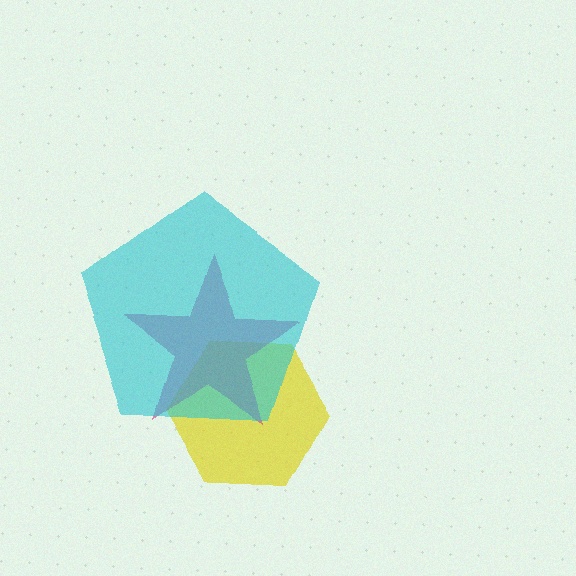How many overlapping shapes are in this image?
There are 3 overlapping shapes in the image.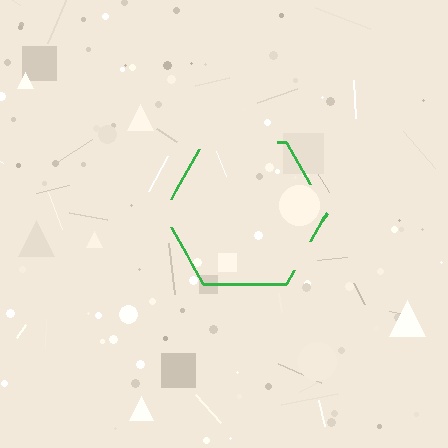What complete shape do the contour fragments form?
The contour fragments form a hexagon.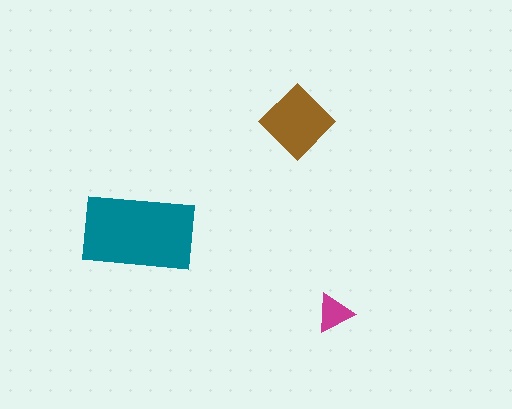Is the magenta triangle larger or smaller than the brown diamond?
Smaller.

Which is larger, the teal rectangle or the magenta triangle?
The teal rectangle.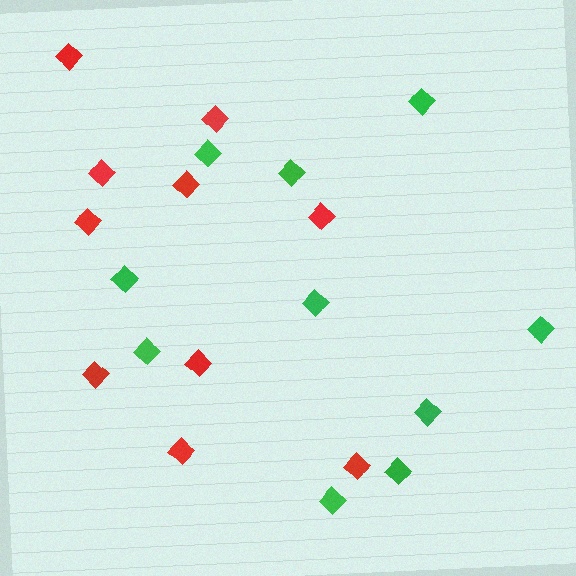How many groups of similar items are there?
There are 2 groups: one group of green diamonds (10) and one group of red diamonds (10).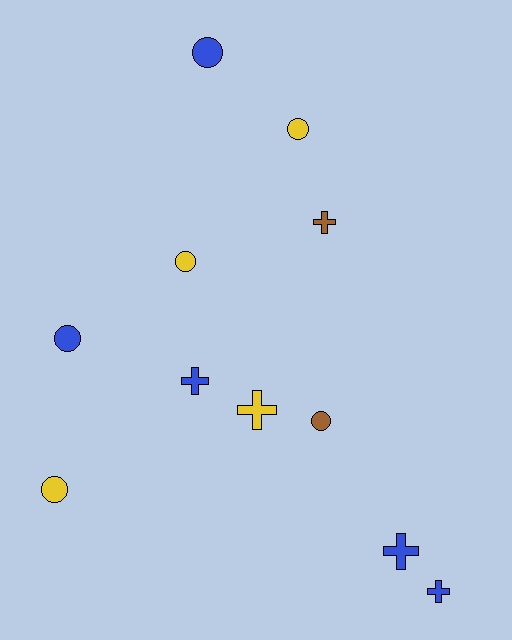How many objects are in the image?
There are 11 objects.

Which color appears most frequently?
Blue, with 5 objects.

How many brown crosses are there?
There is 1 brown cross.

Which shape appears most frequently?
Circle, with 6 objects.